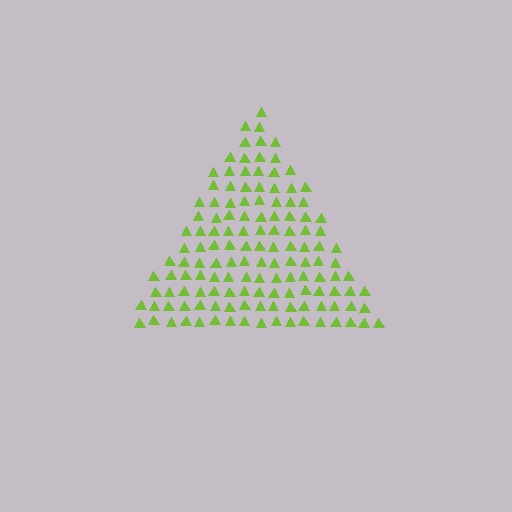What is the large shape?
The large shape is a triangle.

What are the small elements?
The small elements are triangles.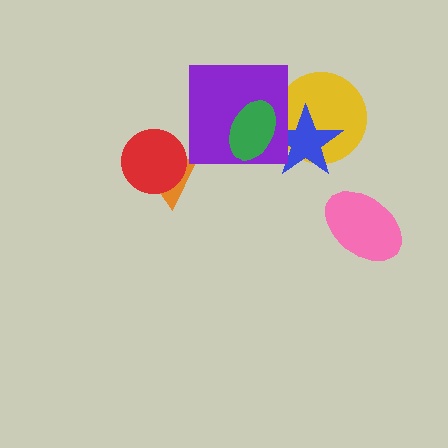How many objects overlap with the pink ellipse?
0 objects overlap with the pink ellipse.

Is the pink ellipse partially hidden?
No, no other shape covers it.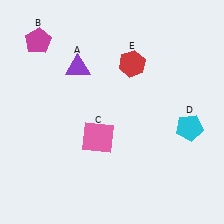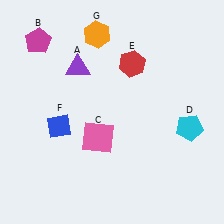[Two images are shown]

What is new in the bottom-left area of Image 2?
A blue diamond (F) was added in the bottom-left area of Image 2.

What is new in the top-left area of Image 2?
An orange hexagon (G) was added in the top-left area of Image 2.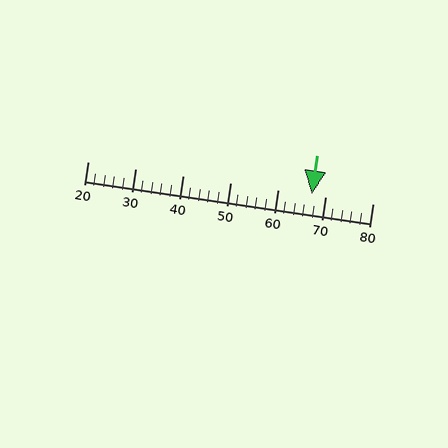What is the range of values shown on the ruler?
The ruler shows values from 20 to 80.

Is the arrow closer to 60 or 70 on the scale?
The arrow is closer to 70.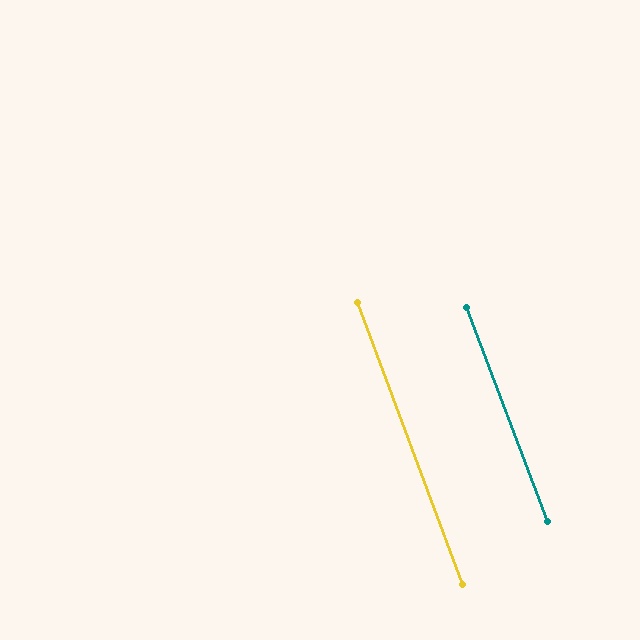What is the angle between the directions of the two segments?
Approximately 0 degrees.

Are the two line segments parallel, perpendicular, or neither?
Parallel — their directions differ by only 0.3°.